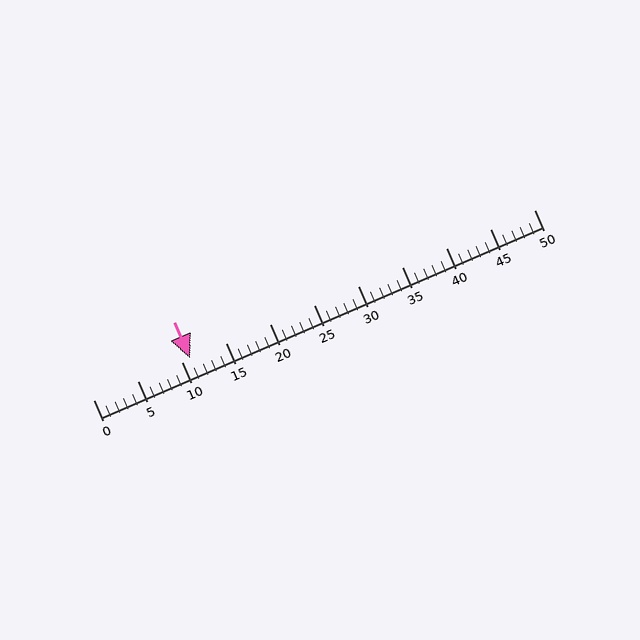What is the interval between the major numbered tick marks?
The major tick marks are spaced 5 units apart.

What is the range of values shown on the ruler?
The ruler shows values from 0 to 50.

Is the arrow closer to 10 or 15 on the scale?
The arrow is closer to 10.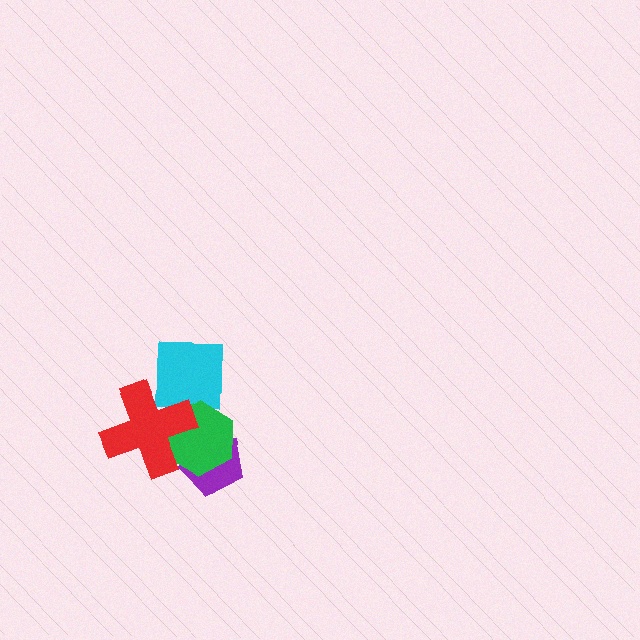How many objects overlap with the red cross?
3 objects overlap with the red cross.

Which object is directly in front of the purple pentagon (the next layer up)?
The green hexagon is directly in front of the purple pentagon.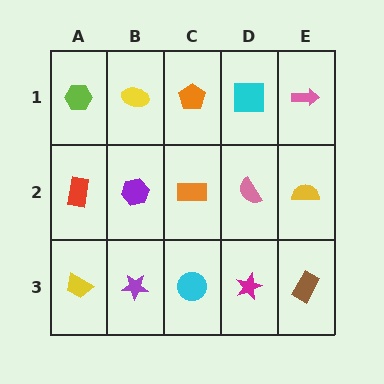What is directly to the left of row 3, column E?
A magenta star.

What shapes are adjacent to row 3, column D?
A pink semicircle (row 2, column D), a cyan circle (row 3, column C), a brown rectangle (row 3, column E).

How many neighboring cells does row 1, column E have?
2.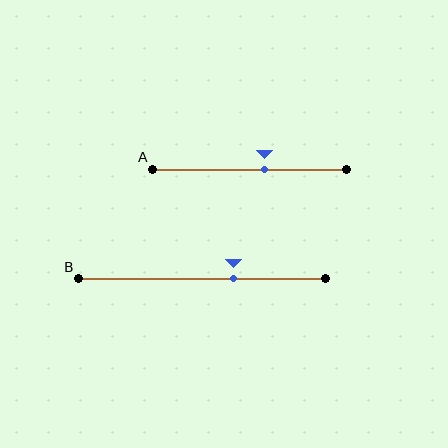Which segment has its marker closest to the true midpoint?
Segment A has its marker closest to the true midpoint.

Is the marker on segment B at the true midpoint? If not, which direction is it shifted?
No, the marker on segment B is shifted to the right by about 13% of the segment length.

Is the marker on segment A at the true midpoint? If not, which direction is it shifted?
No, the marker on segment A is shifted to the right by about 8% of the segment length.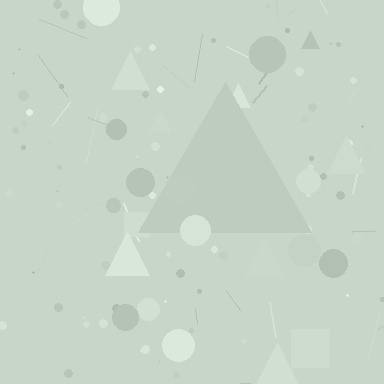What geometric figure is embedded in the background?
A triangle is embedded in the background.